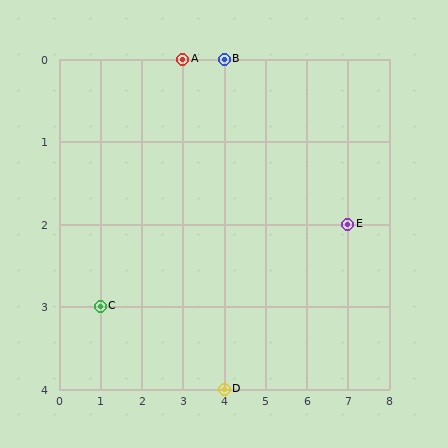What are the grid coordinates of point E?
Point E is at grid coordinates (7, 2).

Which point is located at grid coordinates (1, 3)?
Point C is at (1, 3).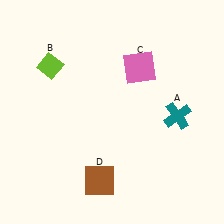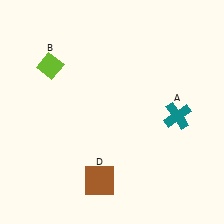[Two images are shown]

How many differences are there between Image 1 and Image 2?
There is 1 difference between the two images.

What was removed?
The pink square (C) was removed in Image 2.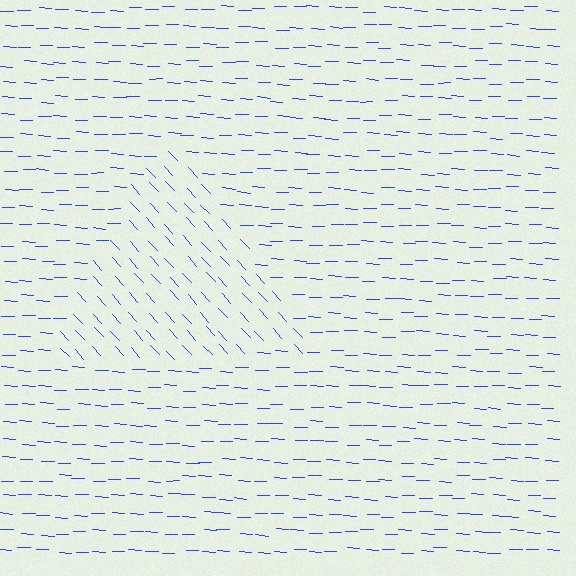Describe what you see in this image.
The image is filled with small blue line segments. A triangle region in the image has lines oriented differently from the surrounding lines, creating a visible texture boundary.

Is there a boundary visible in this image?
Yes, there is a texture boundary formed by a change in line orientation.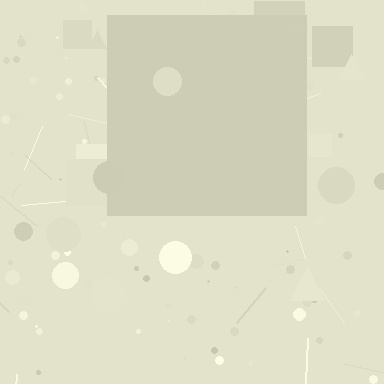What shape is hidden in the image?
A square is hidden in the image.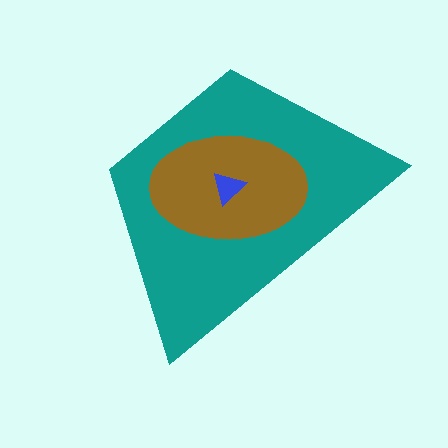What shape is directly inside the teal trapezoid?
The brown ellipse.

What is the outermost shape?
The teal trapezoid.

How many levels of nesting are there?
3.